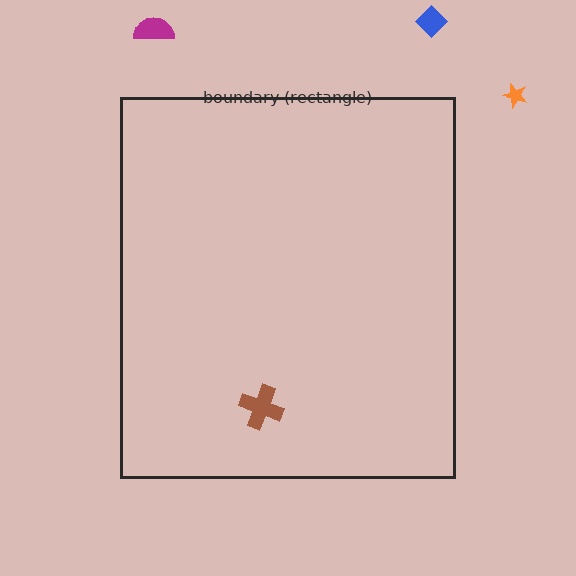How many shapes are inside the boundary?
1 inside, 3 outside.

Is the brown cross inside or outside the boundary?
Inside.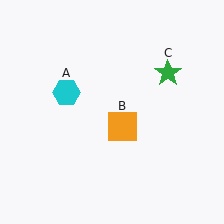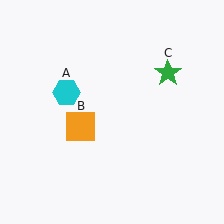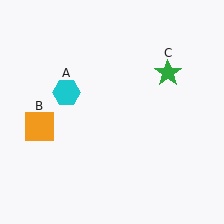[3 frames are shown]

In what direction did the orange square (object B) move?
The orange square (object B) moved left.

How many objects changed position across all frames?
1 object changed position: orange square (object B).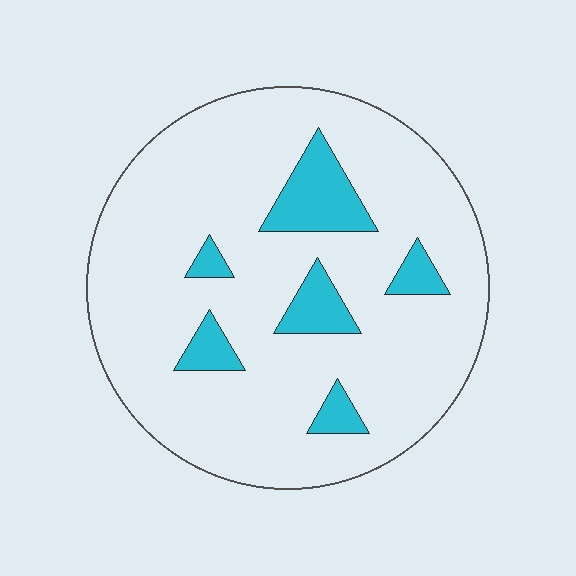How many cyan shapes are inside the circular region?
6.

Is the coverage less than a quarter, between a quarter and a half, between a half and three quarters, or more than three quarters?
Less than a quarter.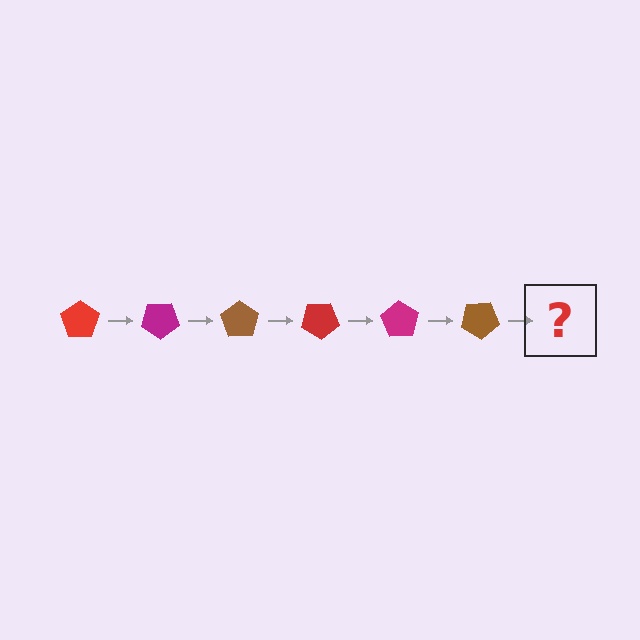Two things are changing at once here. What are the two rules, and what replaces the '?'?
The two rules are that it rotates 35 degrees each step and the color cycles through red, magenta, and brown. The '?' should be a red pentagon, rotated 210 degrees from the start.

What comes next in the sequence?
The next element should be a red pentagon, rotated 210 degrees from the start.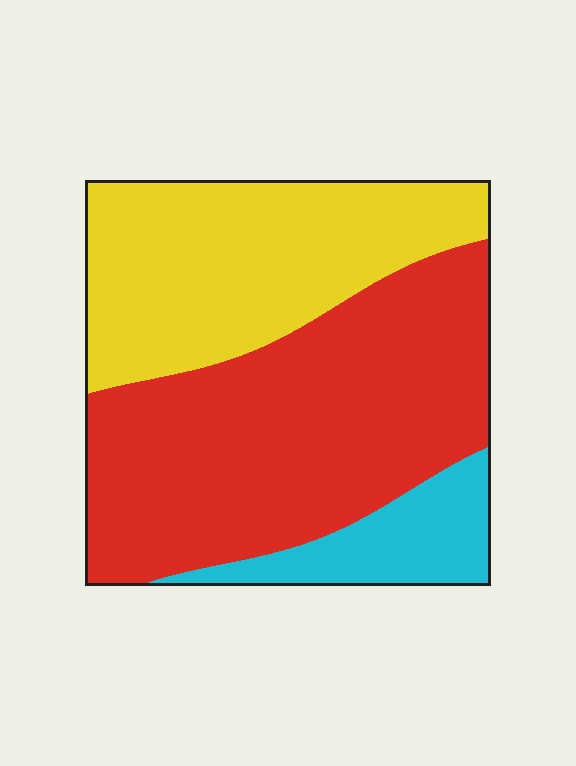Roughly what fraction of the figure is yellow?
Yellow covers 36% of the figure.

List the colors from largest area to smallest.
From largest to smallest: red, yellow, cyan.